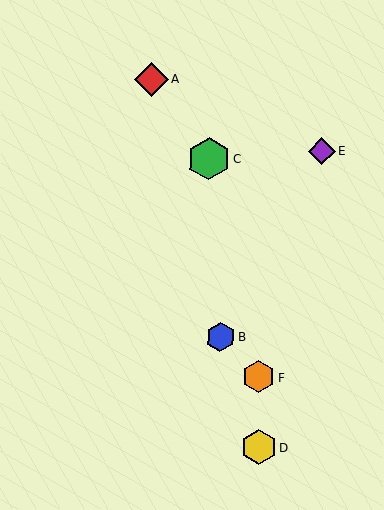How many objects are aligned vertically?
2 objects (D, F) are aligned vertically.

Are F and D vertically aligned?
Yes, both are at x≈259.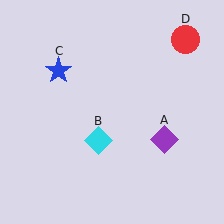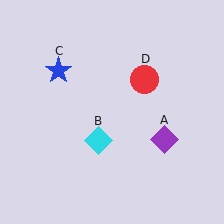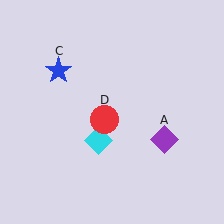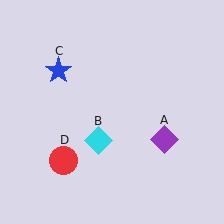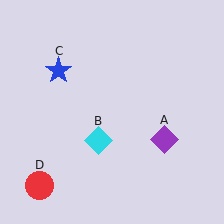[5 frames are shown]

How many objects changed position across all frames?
1 object changed position: red circle (object D).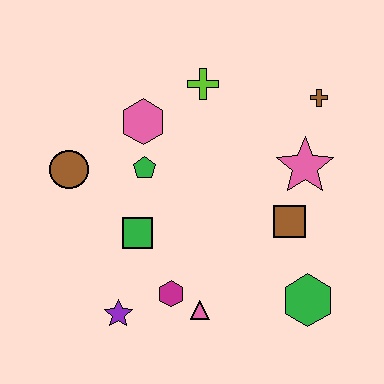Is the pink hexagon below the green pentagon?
No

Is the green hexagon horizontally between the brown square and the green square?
No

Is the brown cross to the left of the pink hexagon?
No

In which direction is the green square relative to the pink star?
The green square is to the left of the pink star.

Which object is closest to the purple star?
The magenta hexagon is closest to the purple star.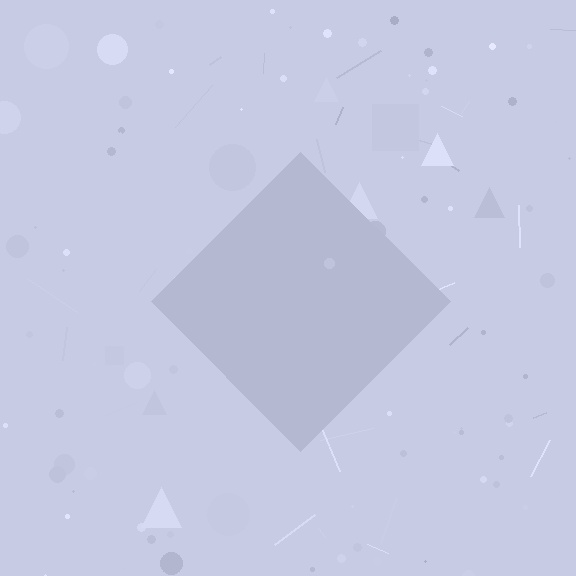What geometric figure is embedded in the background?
A diamond is embedded in the background.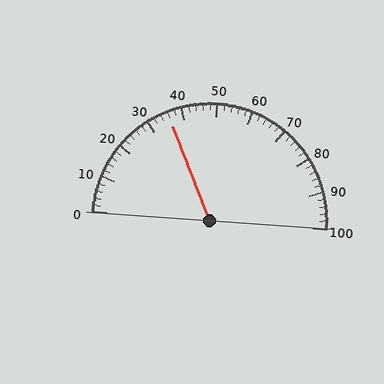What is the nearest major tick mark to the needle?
The nearest major tick mark is 40.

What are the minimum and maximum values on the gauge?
The gauge ranges from 0 to 100.